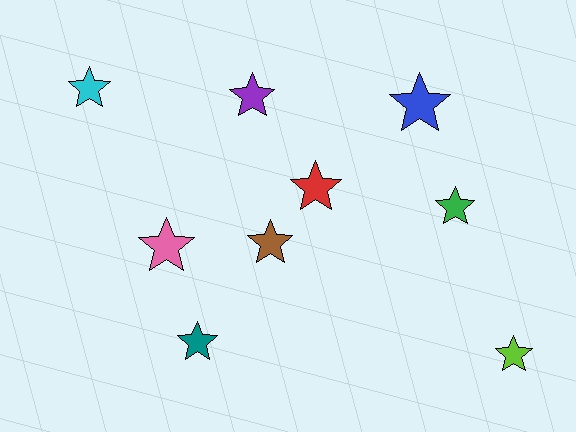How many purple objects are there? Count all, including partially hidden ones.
There is 1 purple object.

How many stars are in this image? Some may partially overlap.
There are 9 stars.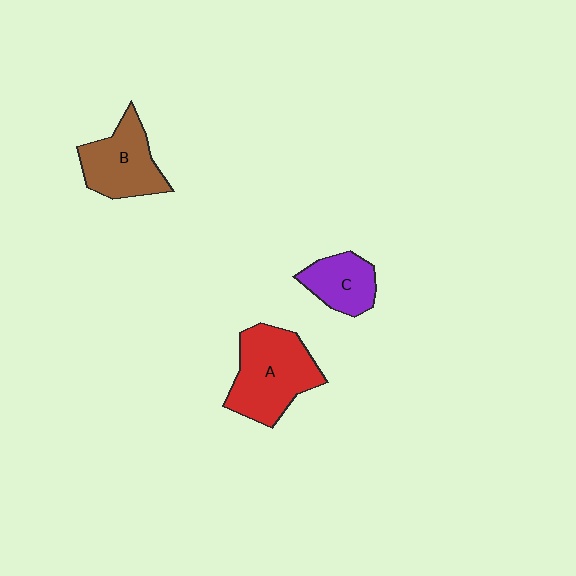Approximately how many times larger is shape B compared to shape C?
Approximately 1.4 times.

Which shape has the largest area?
Shape A (red).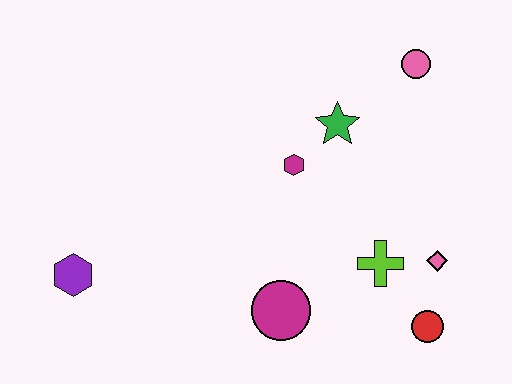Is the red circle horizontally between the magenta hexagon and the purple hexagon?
No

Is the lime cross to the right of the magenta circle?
Yes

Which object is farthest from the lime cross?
The purple hexagon is farthest from the lime cross.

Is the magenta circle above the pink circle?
No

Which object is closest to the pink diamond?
The lime cross is closest to the pink diamond.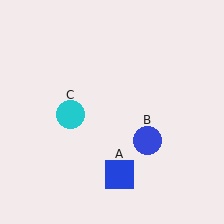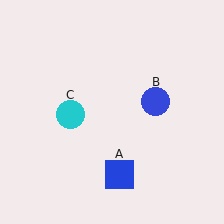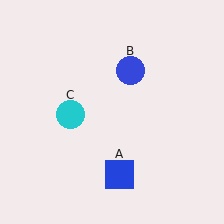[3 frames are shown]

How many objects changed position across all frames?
1 object changed position: blue circle (object B).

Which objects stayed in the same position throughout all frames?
Blue square (object A) and cyan circle (object C) remained stationary.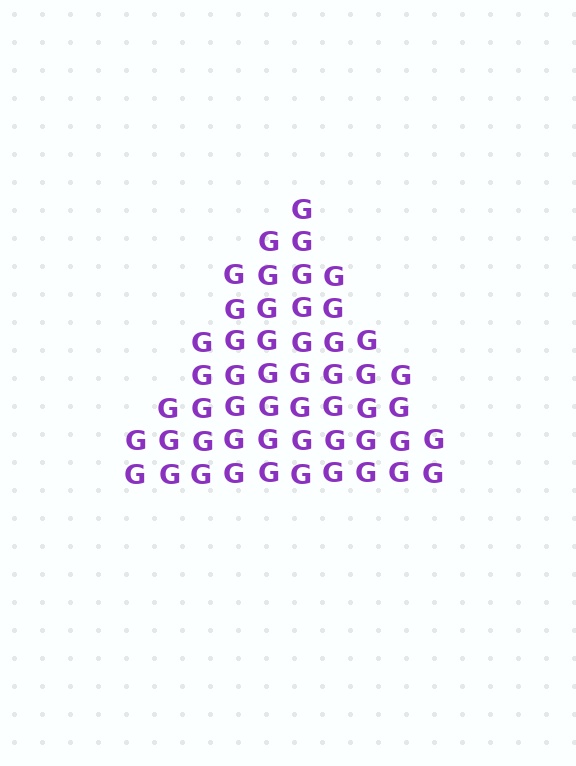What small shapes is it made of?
It is made of small letter G's.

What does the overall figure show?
The overall figure shows a triangle.